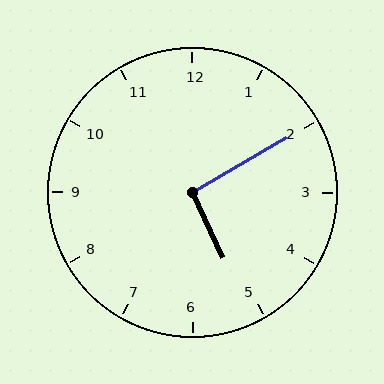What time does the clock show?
5:10.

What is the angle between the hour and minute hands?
Approximately 95 degrees.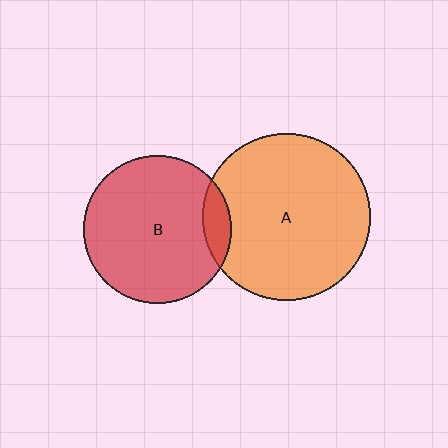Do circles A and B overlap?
Yes.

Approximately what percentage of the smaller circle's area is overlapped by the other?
Approximately 10%.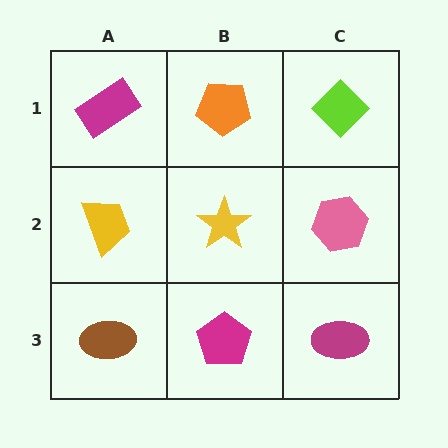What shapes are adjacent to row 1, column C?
A pink hexagon (row 2, column C), an orange pentagon (row 1, column B).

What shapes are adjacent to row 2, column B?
An orange pentagon (row 1, column B), a magenta pentagon (row 3, column B), a yellow trapezoid (row 2, column A), a pink hexagon (row 2, column C).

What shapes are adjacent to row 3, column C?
A pink hexagon (row 2, column C), a magenta pentagon (row 3, column B).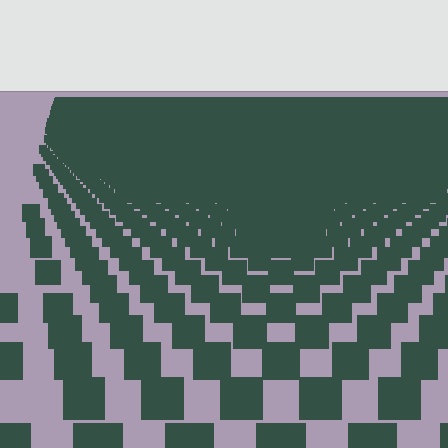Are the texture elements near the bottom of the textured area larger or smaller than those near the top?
Larger. Near the bottom, elements are closer to the viewer and appear at a bigger on-screen size.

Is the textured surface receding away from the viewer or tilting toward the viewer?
The surface is receding away from the viewer. Texture elements get smaller and denser toward the top.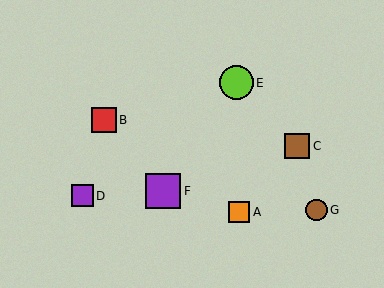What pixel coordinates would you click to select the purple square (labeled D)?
Click at (82, 196) to select the purple square D.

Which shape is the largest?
The purple square (labeled F) is the largest.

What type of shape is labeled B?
Shape B is a red square.